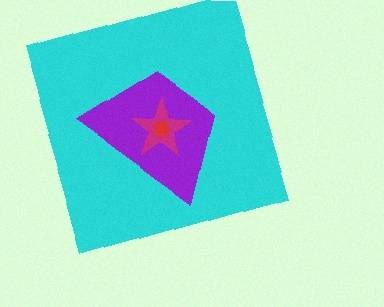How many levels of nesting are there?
4.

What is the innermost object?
The red circle.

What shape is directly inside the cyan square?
The purple trapezoid.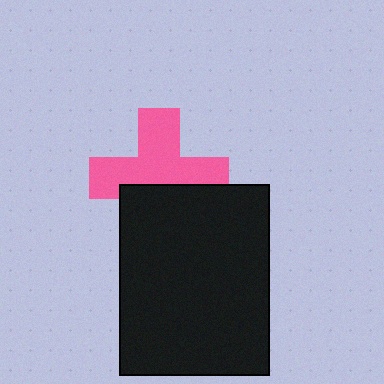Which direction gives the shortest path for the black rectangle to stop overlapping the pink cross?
Moving down gives the shortest separation.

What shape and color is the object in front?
The object in front is a black rectangle.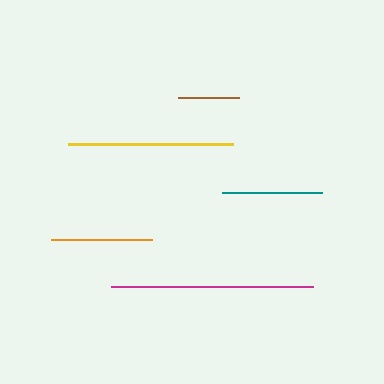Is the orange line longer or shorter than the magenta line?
The magenta line is longer than the orange line.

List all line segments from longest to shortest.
From longest to shortest: magenta, yellow, orange, teal, brown.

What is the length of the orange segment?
The orange segment is approximately 101 pixels long.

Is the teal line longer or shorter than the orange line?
The orange line is longer than the teal line.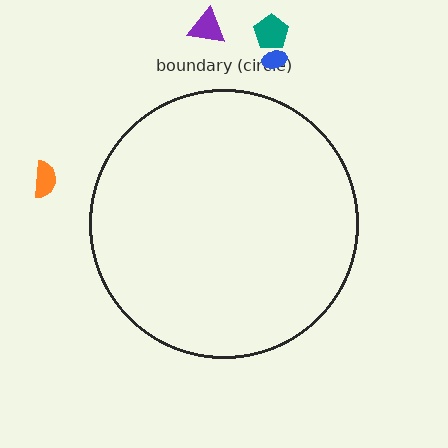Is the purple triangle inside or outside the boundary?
Outside.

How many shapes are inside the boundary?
0 inside, 4 outside.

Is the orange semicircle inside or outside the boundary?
Outside.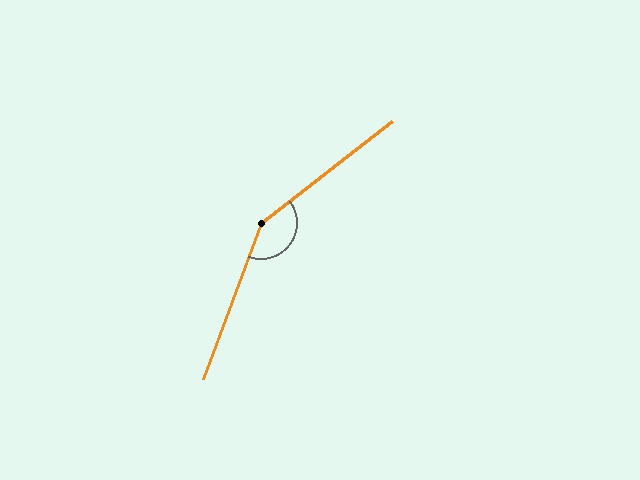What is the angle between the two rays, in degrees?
Approximately 148 degrees.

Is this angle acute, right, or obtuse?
It is obtuse.